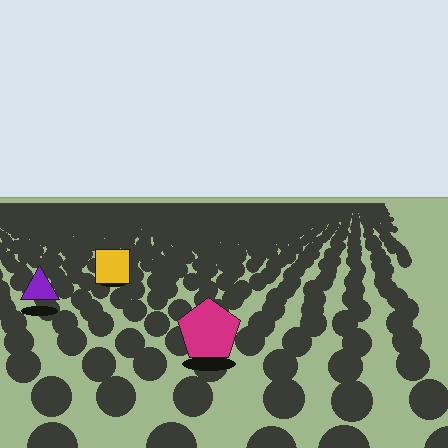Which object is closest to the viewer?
The magenta pentagon is closest. The texture marks near it are larger and more spread out.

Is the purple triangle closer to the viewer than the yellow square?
Yes. The purple triangle is closer — you can tell from the texture gradient: the ground texture is coarser near it.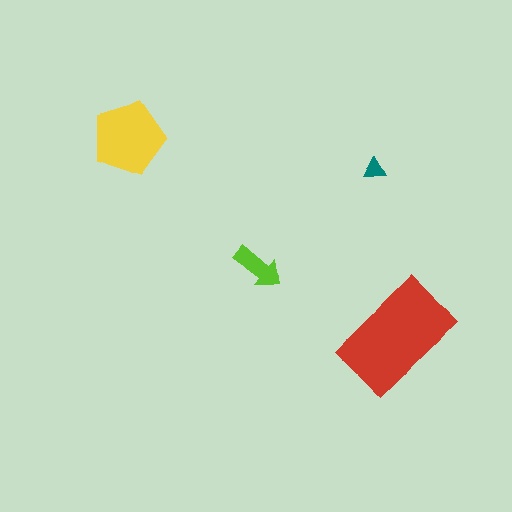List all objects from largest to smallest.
The red rectangle, the yellow pentagon, the lime arrow, the teal triangle.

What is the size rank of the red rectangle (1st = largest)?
1st.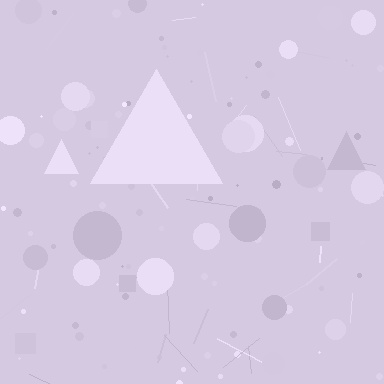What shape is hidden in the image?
A triangle is hidden in the image.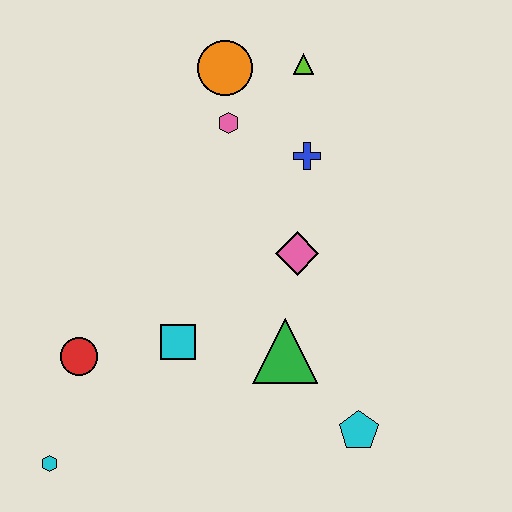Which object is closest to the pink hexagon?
The orange circle is closest to the pink hexagon.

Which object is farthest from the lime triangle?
The cyan hexagon is farthest from the lime triangle.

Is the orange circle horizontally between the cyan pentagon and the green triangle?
No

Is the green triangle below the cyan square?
Yes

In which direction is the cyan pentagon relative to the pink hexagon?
The cyan pentagon is below the pink hexagon.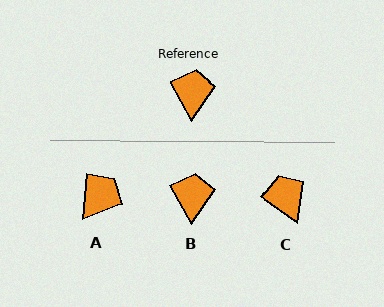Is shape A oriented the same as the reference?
No, it is off by about 34 degrees.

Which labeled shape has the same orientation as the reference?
B.